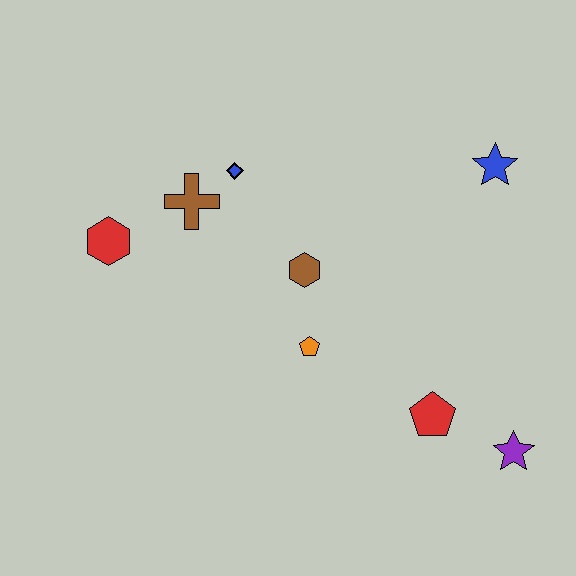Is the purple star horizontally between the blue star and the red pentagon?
No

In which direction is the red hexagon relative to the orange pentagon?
The red hexagon is to the left of the orange pentagon.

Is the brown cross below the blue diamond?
Yes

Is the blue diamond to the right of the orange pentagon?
No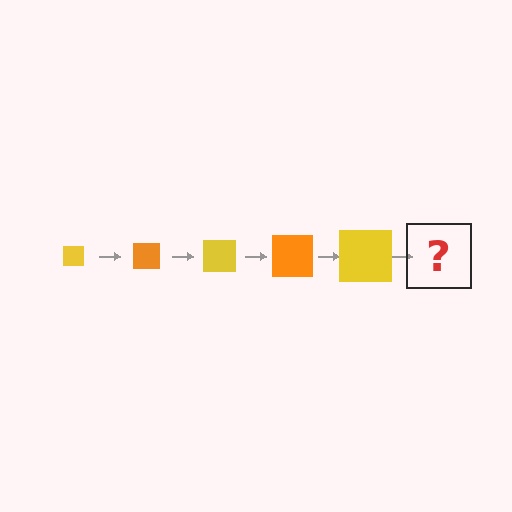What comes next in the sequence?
The next element should be an orange square, larger than the previous one.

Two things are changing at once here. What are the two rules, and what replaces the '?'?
The two rules are that the square grows larger each step and the color cycles through yellow and orange. The '?' should be an orange square, larger than the previous one.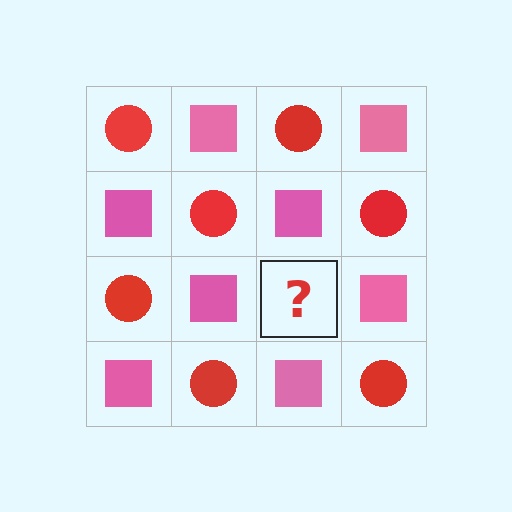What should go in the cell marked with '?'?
The missing cell should contain a red circle.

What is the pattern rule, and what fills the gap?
The rule is that it alternates red circle and pink square in a checkerboard pattern. The gap should be filled with a red circle.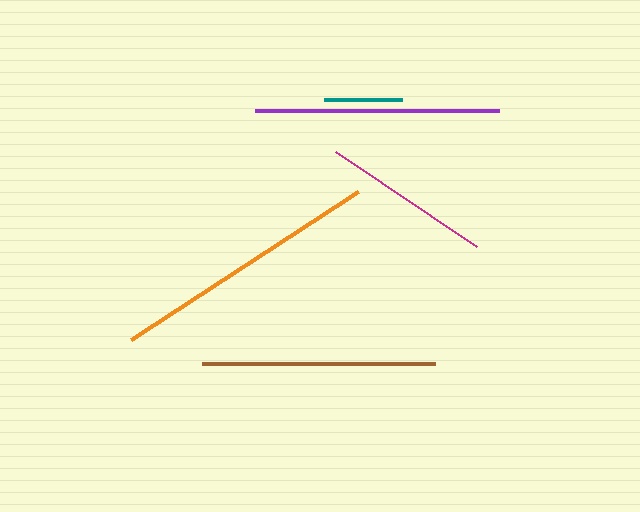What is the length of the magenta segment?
The magenta segment is approximately 170 pixels long.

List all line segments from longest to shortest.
From longest to shortest: orange, purple, brown, magenta, teal.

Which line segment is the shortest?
The teal line is the shortest at approximately 79 pixels.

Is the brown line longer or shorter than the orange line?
The orange line is longer than the brown line.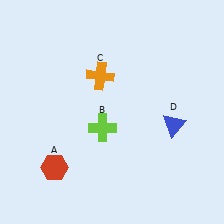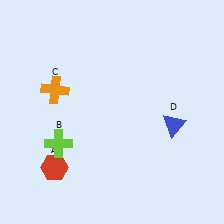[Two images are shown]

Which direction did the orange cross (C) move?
The orange cross (C) moved left.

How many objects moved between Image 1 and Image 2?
2 objects moved between the two images.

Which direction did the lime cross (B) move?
The lime cross (B) moved left.